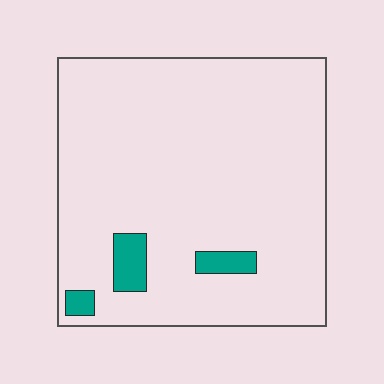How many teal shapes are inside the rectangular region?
3.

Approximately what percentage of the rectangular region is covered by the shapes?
Approximately 5%.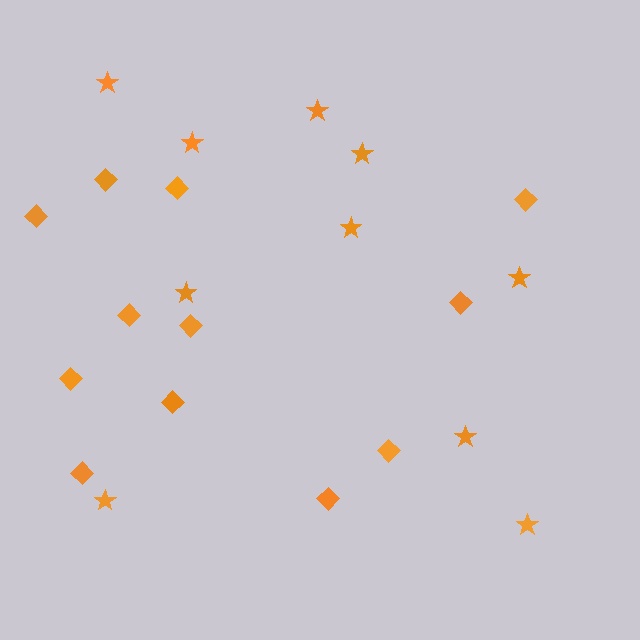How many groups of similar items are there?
There are 2 groups: one group of diamonds (12) and one group of stars (10).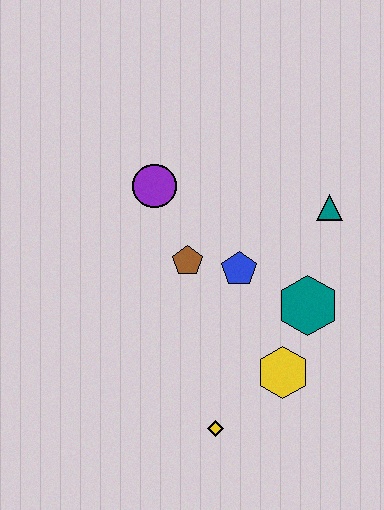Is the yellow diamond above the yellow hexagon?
No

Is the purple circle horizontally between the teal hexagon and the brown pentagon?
No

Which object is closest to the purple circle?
The brown pentagon is closest to the purple circle.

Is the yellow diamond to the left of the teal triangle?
Yes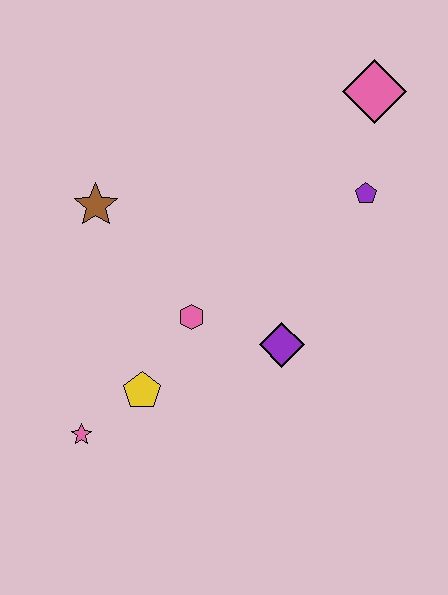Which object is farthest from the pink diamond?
The pink star is farthest from the pink diamond.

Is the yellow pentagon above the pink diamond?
No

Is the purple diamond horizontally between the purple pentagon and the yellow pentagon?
Yes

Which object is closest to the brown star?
The pink hexagon is closest to the brown star.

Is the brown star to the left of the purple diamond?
Yes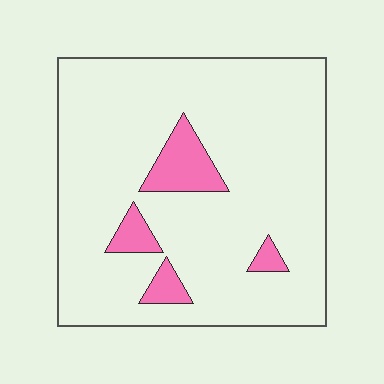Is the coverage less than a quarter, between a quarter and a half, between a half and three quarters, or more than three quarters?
Less than a quarter.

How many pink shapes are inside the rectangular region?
4.